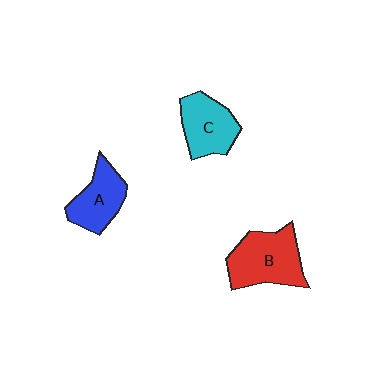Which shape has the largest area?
Shape B (red).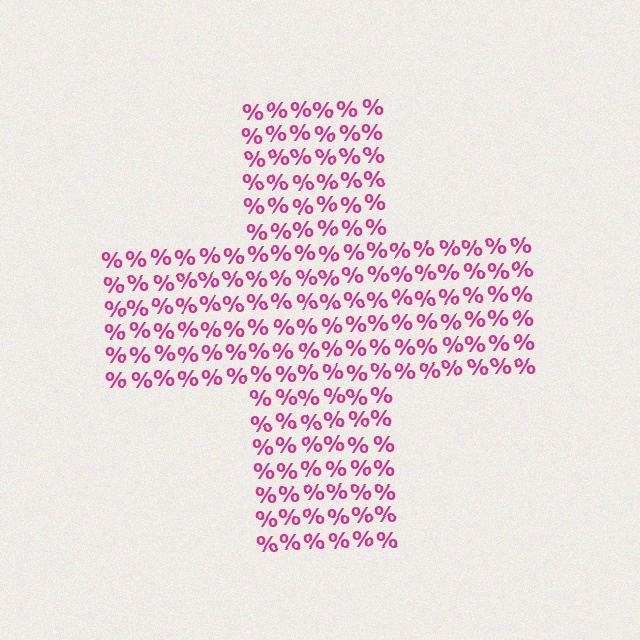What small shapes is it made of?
It is made of small percent signs.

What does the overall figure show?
The overall figure shows a cross.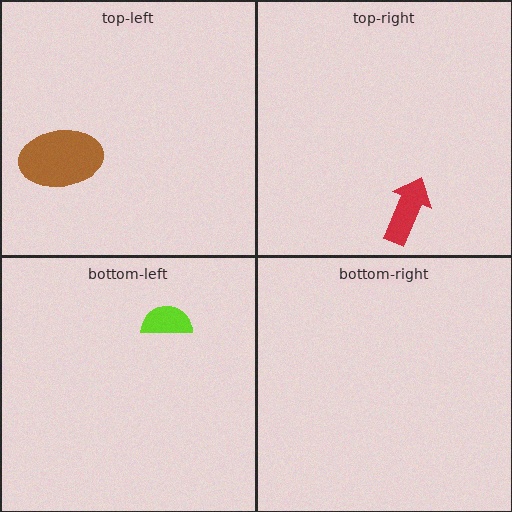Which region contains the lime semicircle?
The bottom-left region.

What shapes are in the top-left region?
The brown ellipse.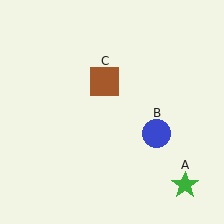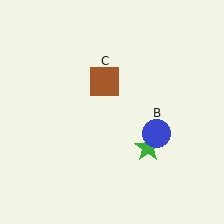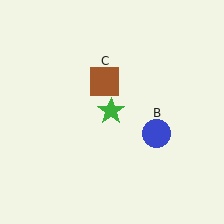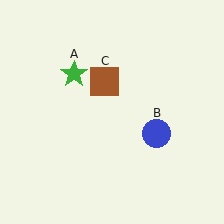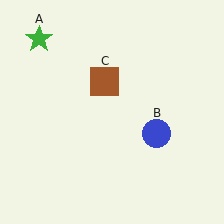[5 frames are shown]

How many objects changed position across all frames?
1 object changed position: green star (object A).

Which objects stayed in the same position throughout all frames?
Blue circle (object B) and brown square (object C) remained stationary.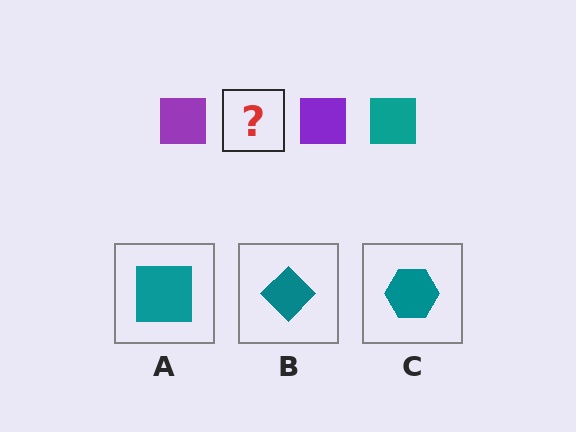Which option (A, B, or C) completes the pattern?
A.